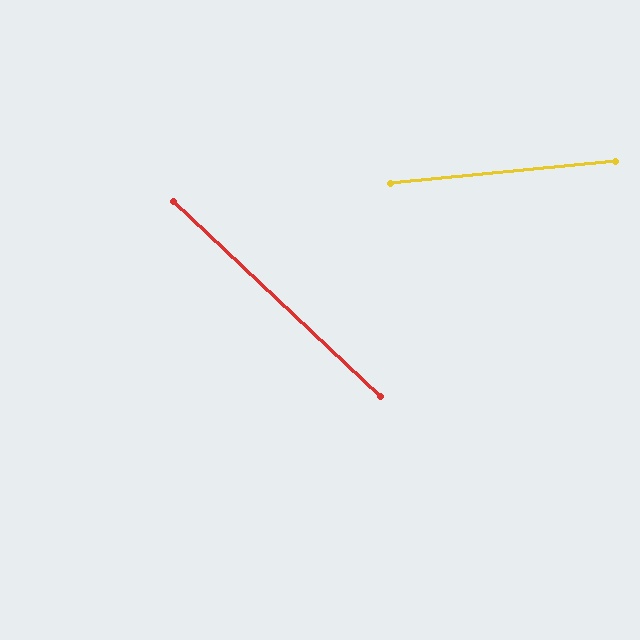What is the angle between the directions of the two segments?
Approximately 49 degrees.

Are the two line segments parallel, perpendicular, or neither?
Neither parallel nor perpendicular — they differ by about 49°.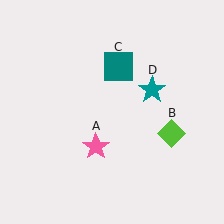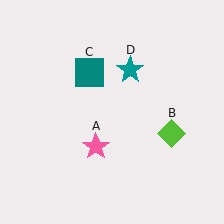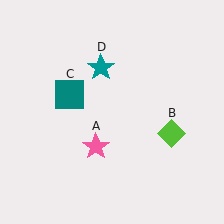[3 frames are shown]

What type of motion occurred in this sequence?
The teal square (object C), teal star (object D) rotated counterclockwise around the center of the scene.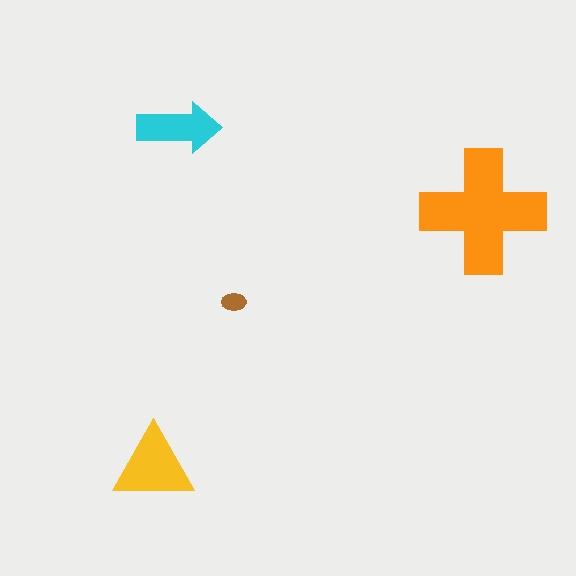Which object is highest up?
The cyan arrow is topmost.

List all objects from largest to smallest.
The orange cross, the yellow triangle, the cyan arrow, the brown ellipse.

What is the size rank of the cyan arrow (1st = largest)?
3rd.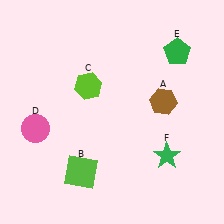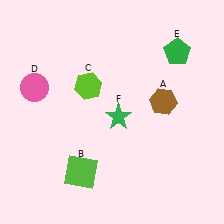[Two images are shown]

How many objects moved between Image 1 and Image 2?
2 objects moved between the two images.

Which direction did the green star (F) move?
The green star (F) moved left.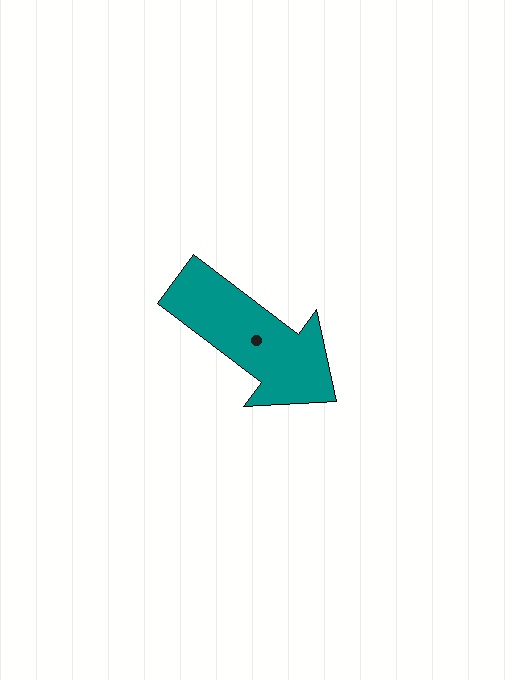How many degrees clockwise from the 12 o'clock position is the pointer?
Approximately 127 degrees.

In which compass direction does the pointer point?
Southeast.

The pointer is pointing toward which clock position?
Roughly 4 o'clock.